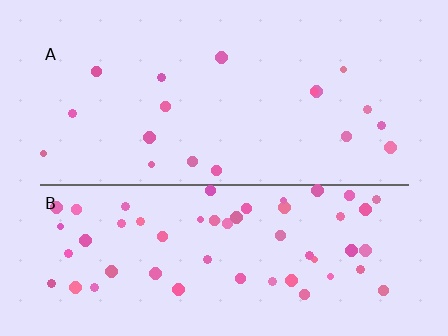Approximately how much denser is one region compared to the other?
Approximately 3.2× — region B over region A.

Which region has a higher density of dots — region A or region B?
B (the bottom).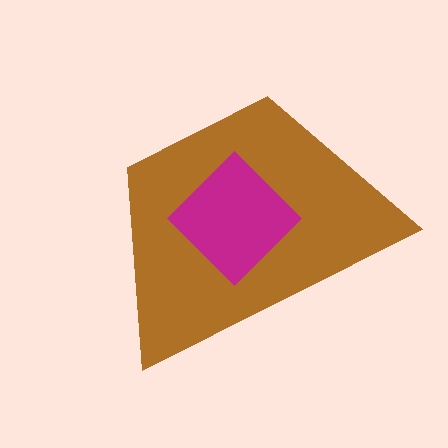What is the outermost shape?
The brown trapezoid.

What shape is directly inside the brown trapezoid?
The magenta diamond.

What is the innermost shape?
The magenta diamond.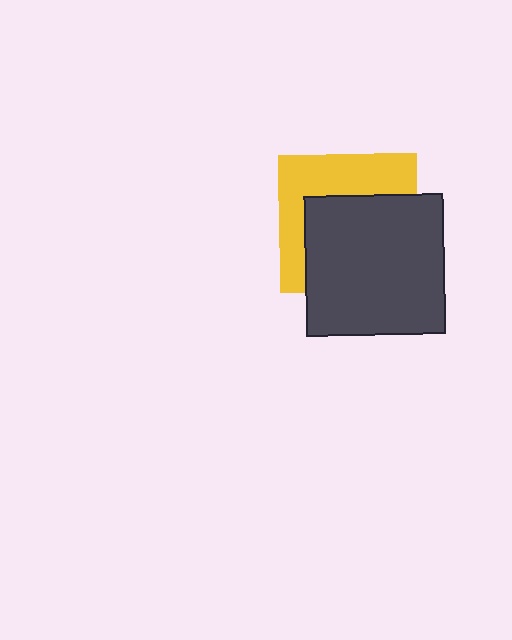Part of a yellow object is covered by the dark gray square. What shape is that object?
It is a square.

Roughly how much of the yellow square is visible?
A small part of it is visible (roughly 43%).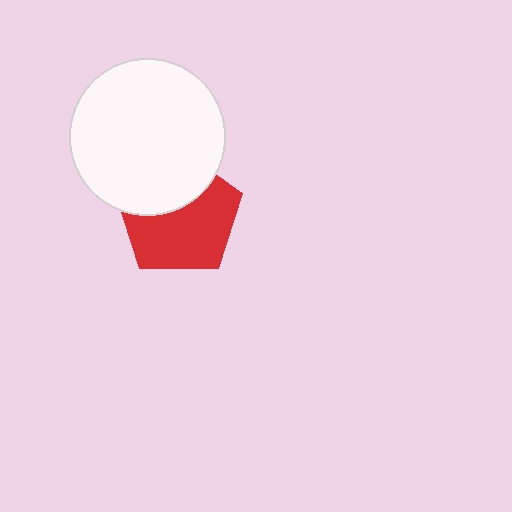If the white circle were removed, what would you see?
You would see the complete red pentagon.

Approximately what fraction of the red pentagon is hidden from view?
Roughly 37% of the red pentagon is hidden behind the white circle.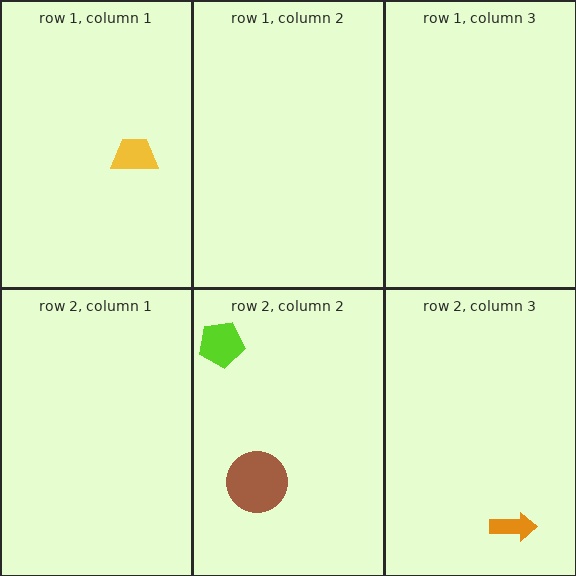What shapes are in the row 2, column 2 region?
The brown circle, the lime pentagon.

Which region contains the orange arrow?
The row 2, column 3 region.